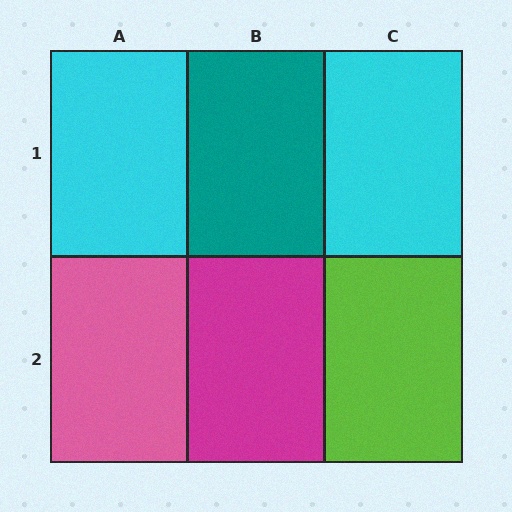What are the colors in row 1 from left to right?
Cyan, teal, cyan.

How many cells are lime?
1 cell is lime.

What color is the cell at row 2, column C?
Lime.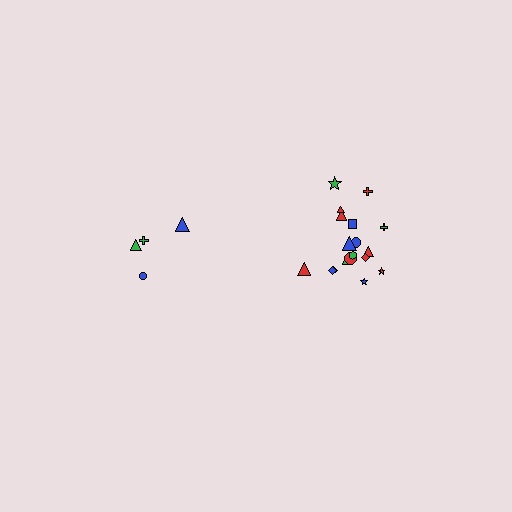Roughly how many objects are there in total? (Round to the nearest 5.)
Roughly 20 objects in total.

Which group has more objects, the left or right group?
The right group.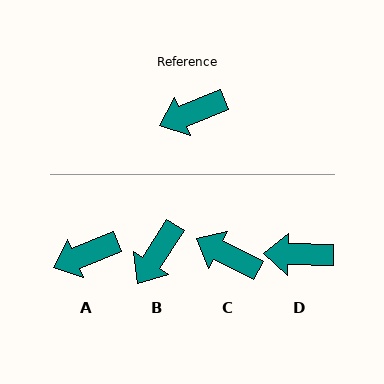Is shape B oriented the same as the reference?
No, it is off by about 35 degrees.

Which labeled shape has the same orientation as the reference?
A.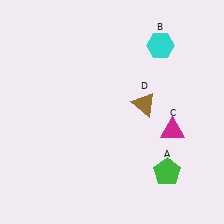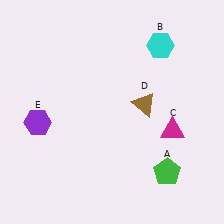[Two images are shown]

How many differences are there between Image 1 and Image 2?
There is 1 difference between the two images.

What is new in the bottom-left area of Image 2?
A purple hexagon (E) was added in the bottom-left area of Image 2.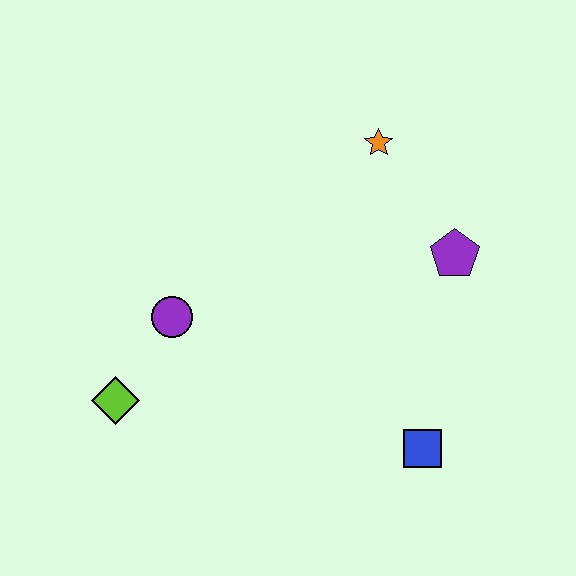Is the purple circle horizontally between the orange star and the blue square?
No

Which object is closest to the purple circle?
The lime diamond is closest to the purple circle.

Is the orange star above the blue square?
Yes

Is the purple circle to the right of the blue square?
No